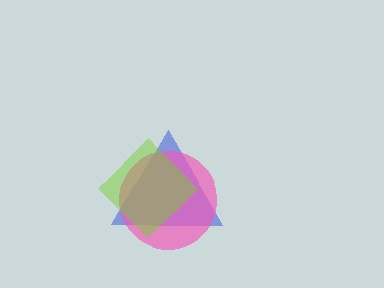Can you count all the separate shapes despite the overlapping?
Yes, there are 3 separate shapes.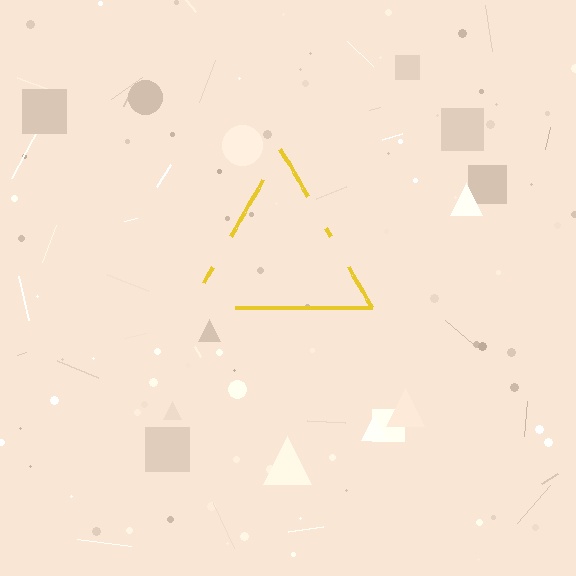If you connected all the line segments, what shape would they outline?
They would outline a triangle.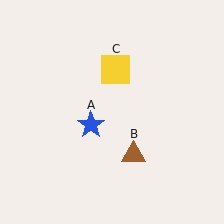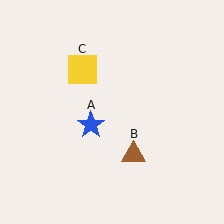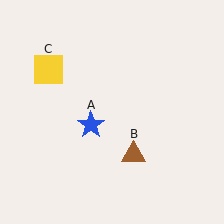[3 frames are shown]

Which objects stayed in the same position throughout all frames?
Blue star (object A) and brown triangle (object B) remained stationary.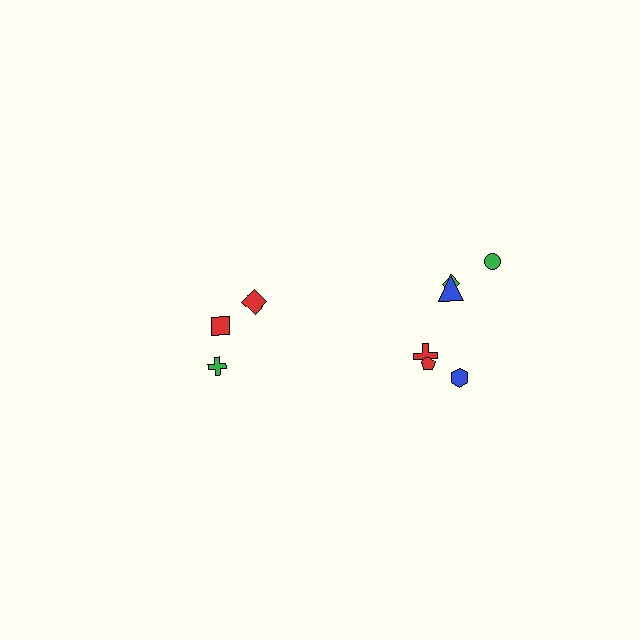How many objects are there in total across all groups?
There are 9 objects.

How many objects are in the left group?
There are 3 objects.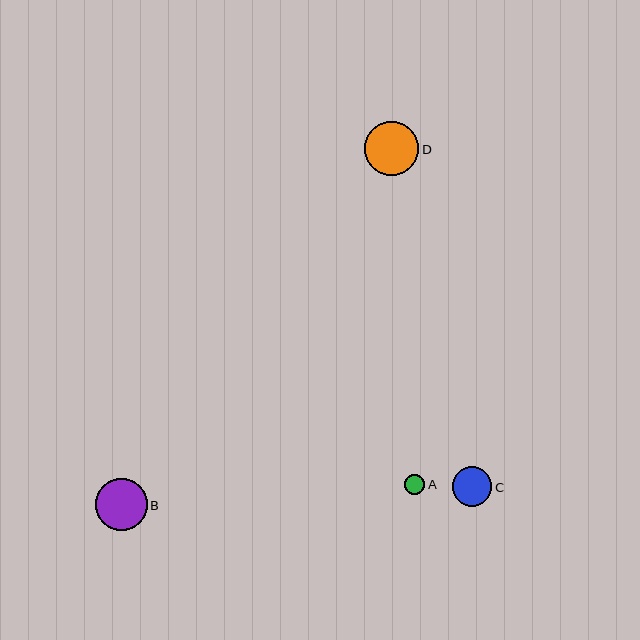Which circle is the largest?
Circle D is the largest with a size of approximately 55 pixels.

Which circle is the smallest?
Circle A is the smallest with a size of approximately 20 pixels.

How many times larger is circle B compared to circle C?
Circle B is approximately 1.3 times the size of circle C.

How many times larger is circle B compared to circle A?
Circle B is approximately 2.6 times the size of circle A.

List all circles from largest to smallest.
From largest to smallest: D, B, C, A.